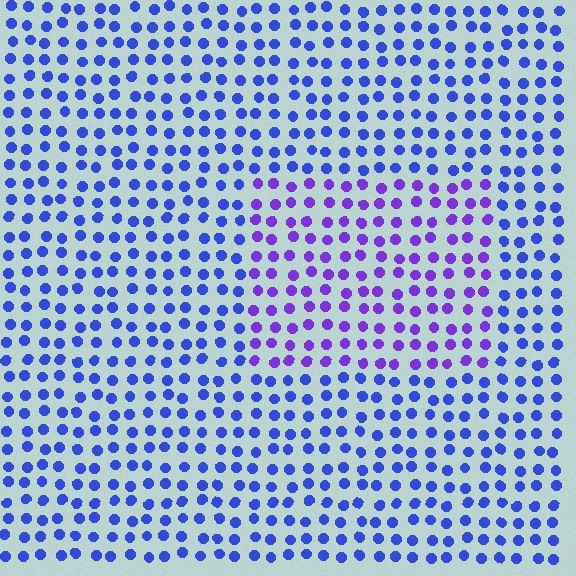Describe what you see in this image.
The image is filled with small blue elements in a uniform arrangement. A rectangle-shaped region is visible where the elements are tinted to a slightly different hue, forming a subtle color boundary.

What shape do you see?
I see a rectangle.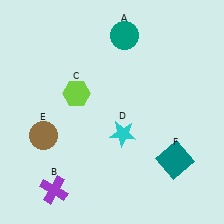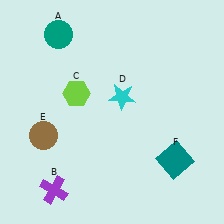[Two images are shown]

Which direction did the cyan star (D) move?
The cyan star (D) moved up.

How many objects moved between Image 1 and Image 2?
2 objects moved between the two images.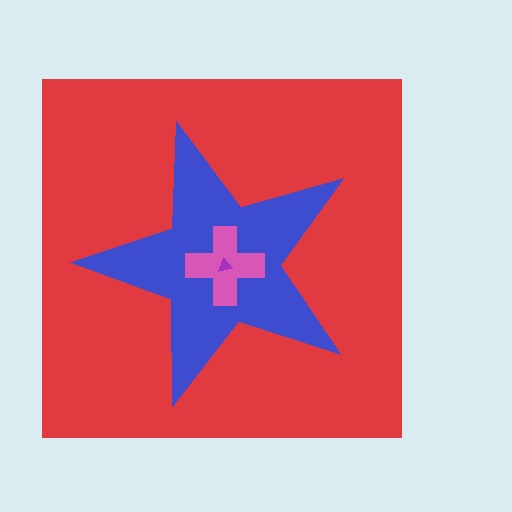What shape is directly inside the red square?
The blue star.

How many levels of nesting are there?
4.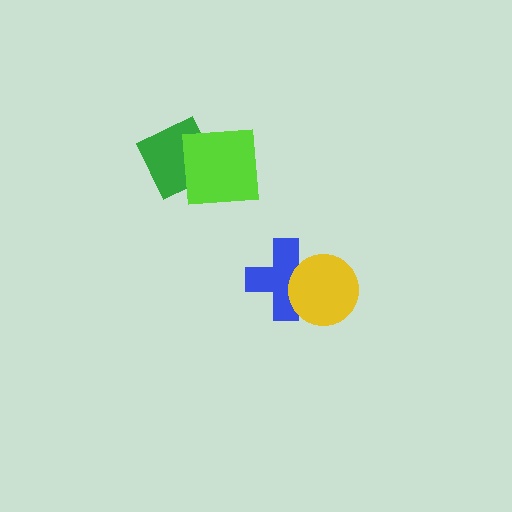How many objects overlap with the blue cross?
1 object overlaps with the blue cross.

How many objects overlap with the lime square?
1 object overlaps with the lime square.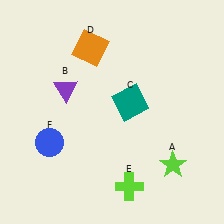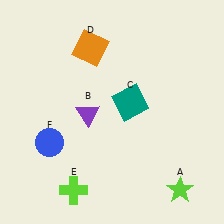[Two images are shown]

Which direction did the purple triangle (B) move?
The purple triangle (B) moved down.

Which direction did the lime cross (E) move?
The lime cross (E) moved left.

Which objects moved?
The objects that moved are: the lime star (A), the purple triangle (B), the lime cross (E).